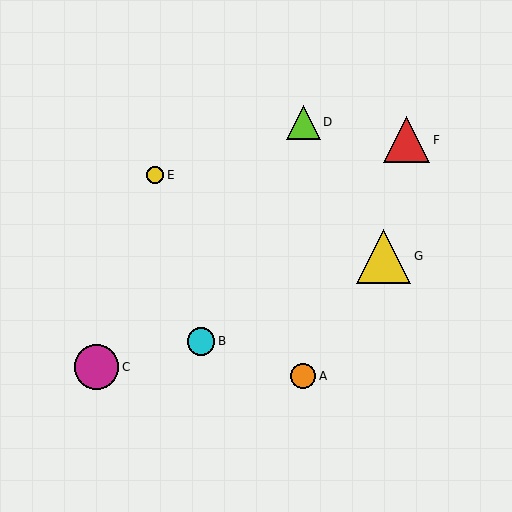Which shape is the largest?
The yellow triangle (labeled G) is the largest.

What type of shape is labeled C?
Shape C is a magenta circle.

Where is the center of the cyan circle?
The center of the cyan circle is at (201, 341).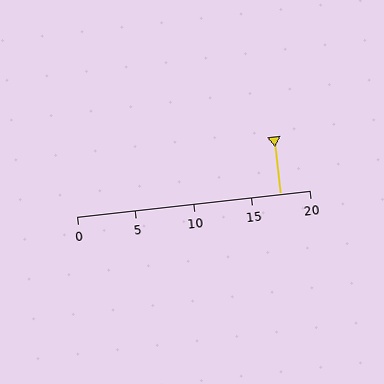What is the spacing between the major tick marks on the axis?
The major ticks are spaced 5 apart.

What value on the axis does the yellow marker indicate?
The marker indicates approximately 17.5.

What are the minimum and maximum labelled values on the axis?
The axis runs from 0 to 20.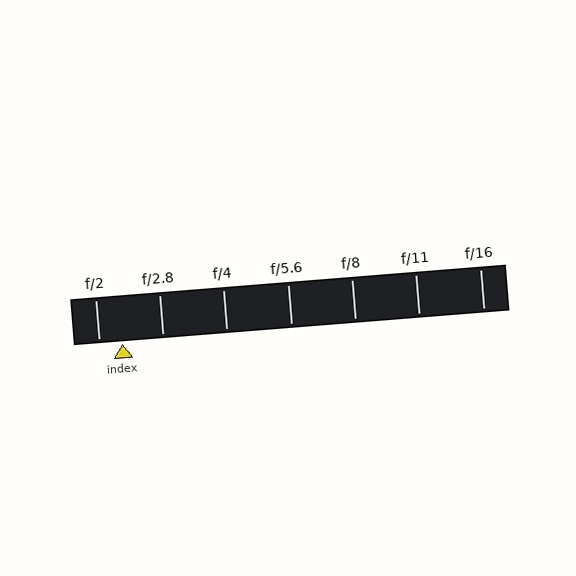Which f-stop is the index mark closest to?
The index mark is closest to f/2.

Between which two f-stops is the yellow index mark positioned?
The index mark is between f/2 and f/2.8.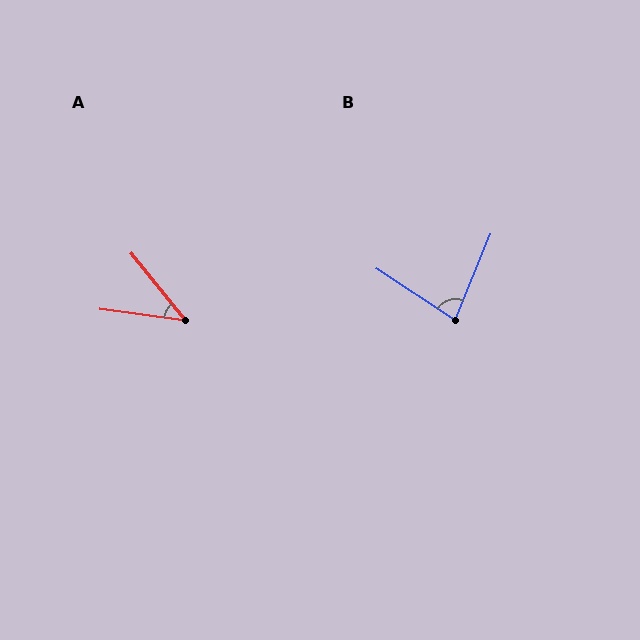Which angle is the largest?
B, at approximately 79 degrees.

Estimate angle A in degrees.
Approximately 44 degrees.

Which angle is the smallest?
A, at approximately 44 degrees.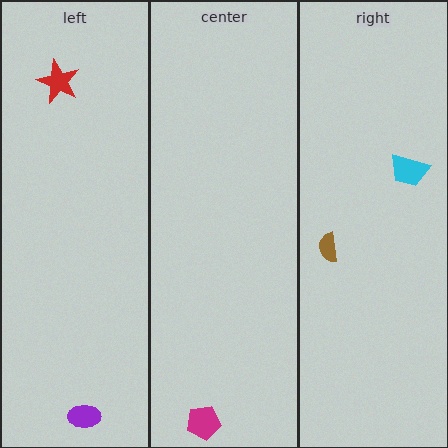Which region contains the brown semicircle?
The right region.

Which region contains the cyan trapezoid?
The right region.